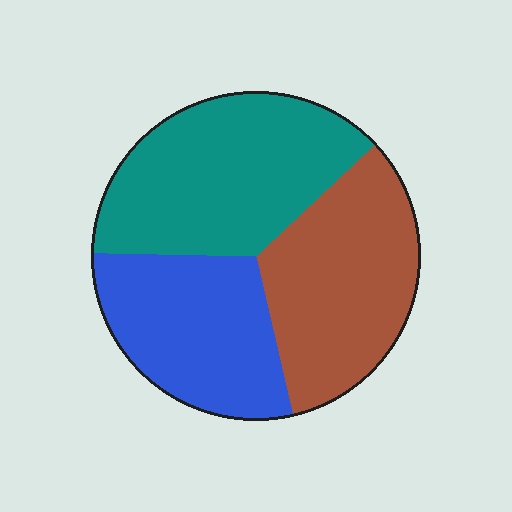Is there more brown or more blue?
Brown.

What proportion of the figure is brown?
Brown takes up about one third (1/3) of the figure.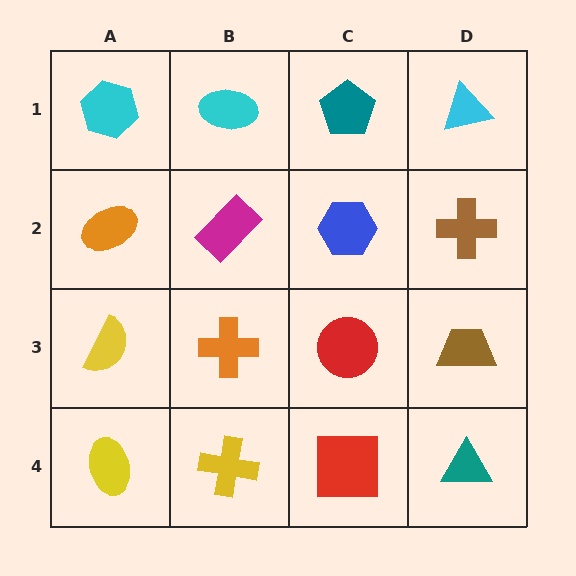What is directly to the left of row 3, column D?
A red circle.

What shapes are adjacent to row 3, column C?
A blue hexagon (row 2, column C), a red square (row 4, column C), an orange cross (row 3, column B), a brown trapezoid (row 3, column D).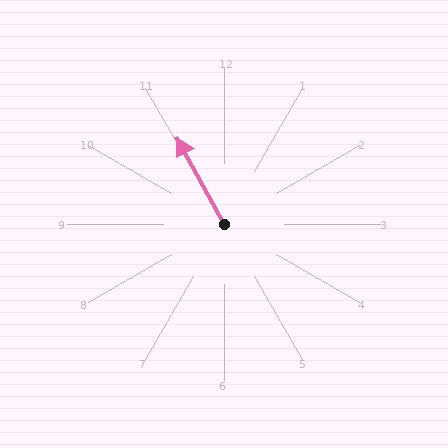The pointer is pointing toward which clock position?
Roughly 11 o'clock.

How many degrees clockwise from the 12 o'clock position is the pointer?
Approximately 331 degrees.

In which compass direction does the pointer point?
Northwest.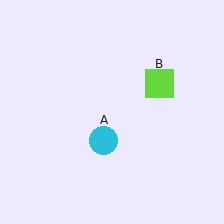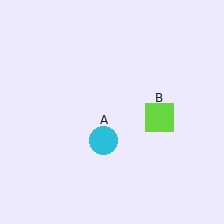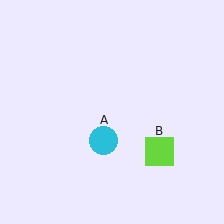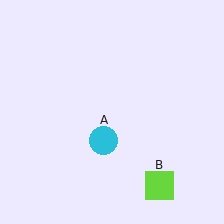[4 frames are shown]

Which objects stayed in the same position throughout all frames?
Cyan circle (object A) remained stationary.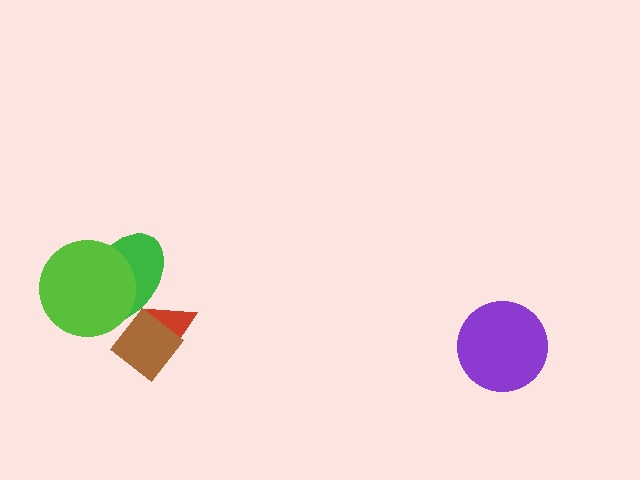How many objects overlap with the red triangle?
2 objects overlap with the red triangle.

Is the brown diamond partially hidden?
Yes, it is partially covered by another shape.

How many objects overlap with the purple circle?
0 objects overlap with the purple circle.